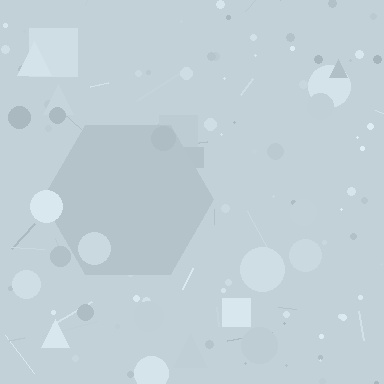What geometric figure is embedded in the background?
A hexagon is embedded in the background.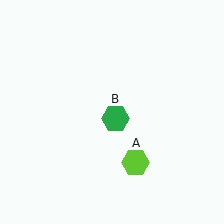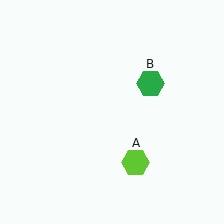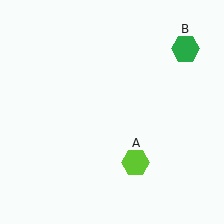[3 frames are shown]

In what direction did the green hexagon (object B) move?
The green hexagon (object B) moved up and to the right.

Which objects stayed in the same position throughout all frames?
Lime hexagon (object A) remained stationary.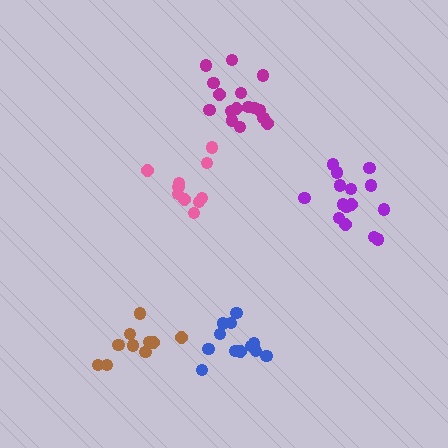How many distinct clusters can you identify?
There are 5 distinct clusters.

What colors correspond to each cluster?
The clusters are colored: blue, magenta, brown, purple, pink.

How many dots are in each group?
Group 1: 12 dots, Group 2: 16 dots, Group 3: 10 dots, Group 4: 15 dots, Group 5: 10 dots (63 total).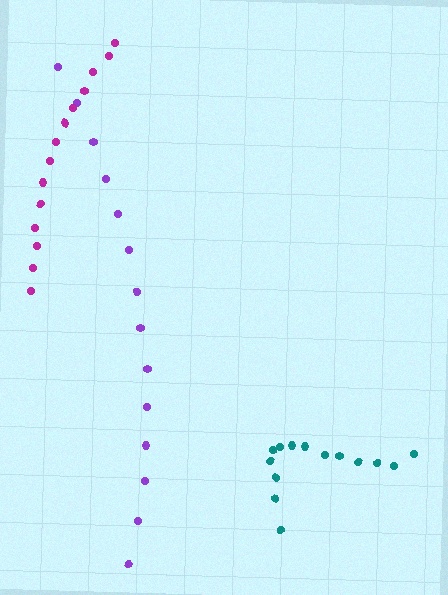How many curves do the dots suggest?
There are 3 distinct paths.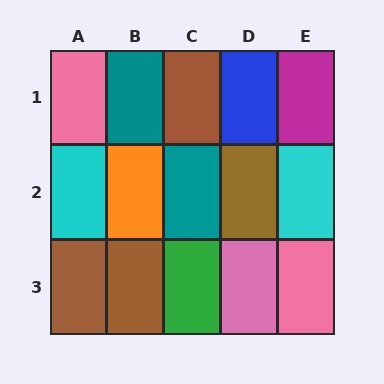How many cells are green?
1 cell is green.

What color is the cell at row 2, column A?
Cyan.